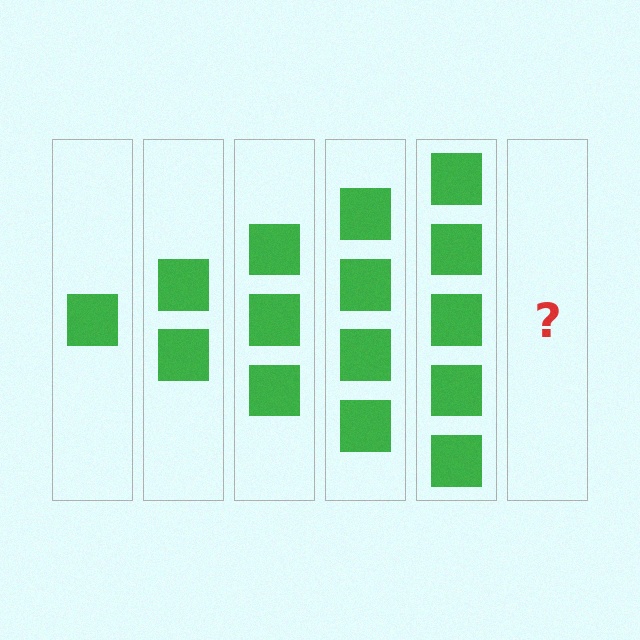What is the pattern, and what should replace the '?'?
The pattern is that each step adds one more square. The '?' should be 6 squares.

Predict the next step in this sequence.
The next step is 6 squares.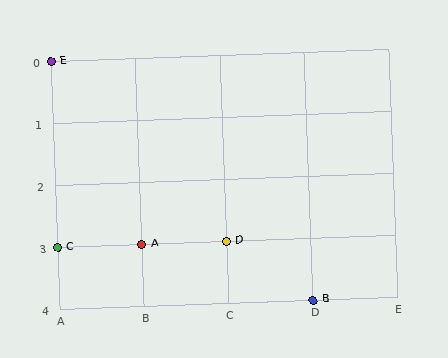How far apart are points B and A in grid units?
Points B and A are 2 columns and 1 row apart (about 2.2 grid units diagonally).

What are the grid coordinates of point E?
Point E is at grid coordinates (A, 0).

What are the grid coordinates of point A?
Point A is at grid coordinates (B, 3).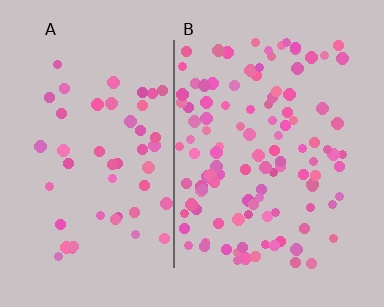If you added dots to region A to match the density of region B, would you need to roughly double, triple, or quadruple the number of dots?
Approximately double.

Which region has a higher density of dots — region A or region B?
B (the right).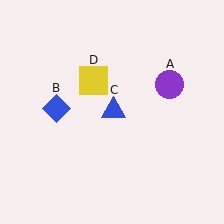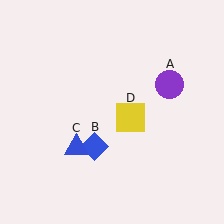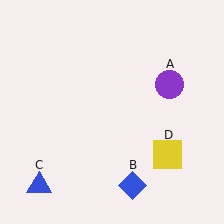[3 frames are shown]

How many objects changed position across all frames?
3 objects changed position: blue diamond (object B), blue triangle (object C), yellow square (object D).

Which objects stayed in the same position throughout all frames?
Purple circle (object A) remained stationary.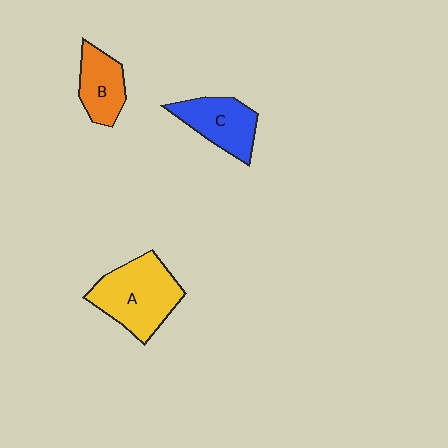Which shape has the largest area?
Shape A (yellow).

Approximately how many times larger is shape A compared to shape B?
Approximately 1.7 times.